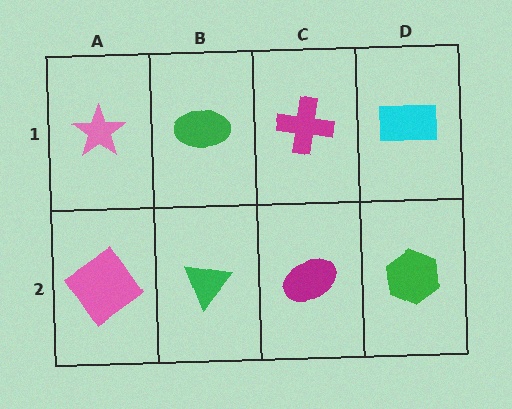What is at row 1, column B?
A green ellipse.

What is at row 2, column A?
A pink diamond.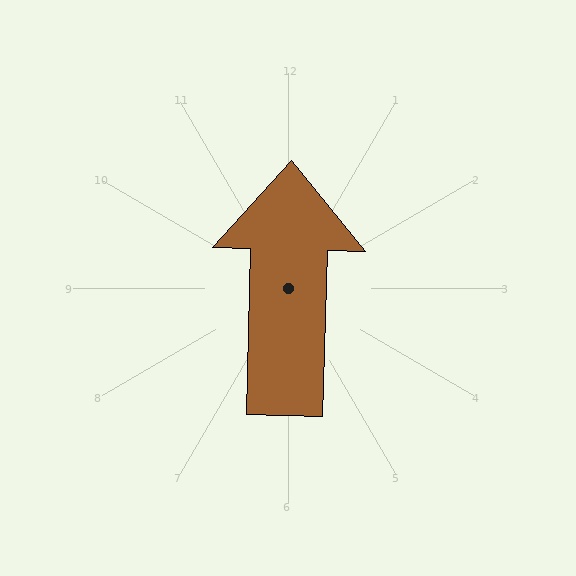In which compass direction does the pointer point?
North.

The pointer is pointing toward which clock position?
Roughly 12 o'clock.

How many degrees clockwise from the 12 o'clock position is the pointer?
Approximately 2 degrees.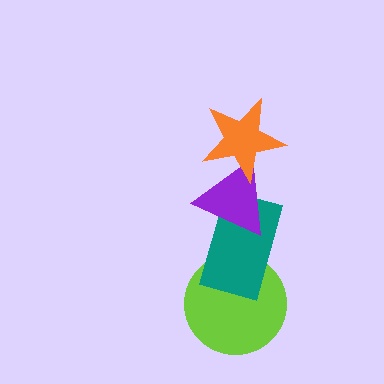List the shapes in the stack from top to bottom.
From top to bottom: the orange star, the purple triangle, the teal rectangle, the lime circle.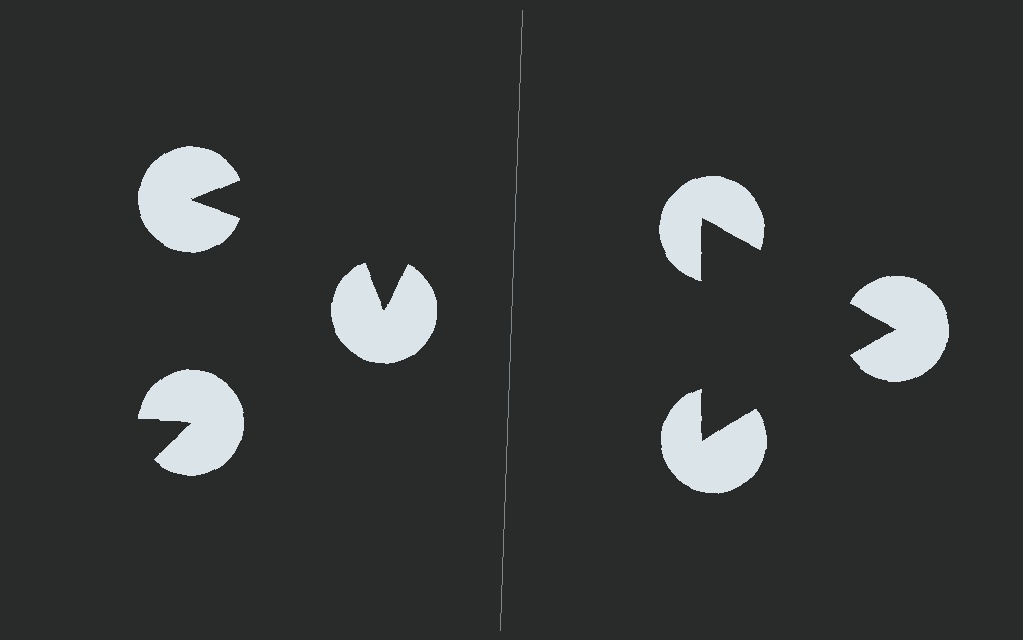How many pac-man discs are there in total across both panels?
6 — 3 on each side.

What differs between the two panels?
The pac-man discs are positioned identically on both sides; only the wedge orientations differ. On the right they align to a triangle; on the left they are misaligned.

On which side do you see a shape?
An illusory triangle appears on the right side. On the left side the wedge cuts are rotated, so no coherent shape forms.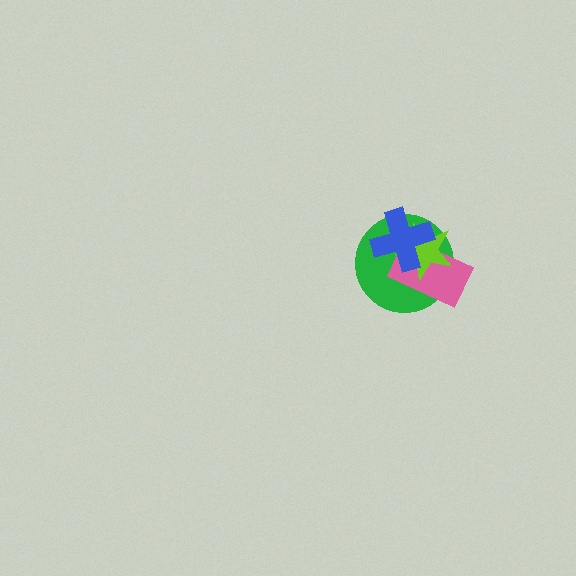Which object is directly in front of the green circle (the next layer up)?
The pink rectangle is directly in front of the green circle.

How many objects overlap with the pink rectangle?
3 objects overlap with the pink rectangle.